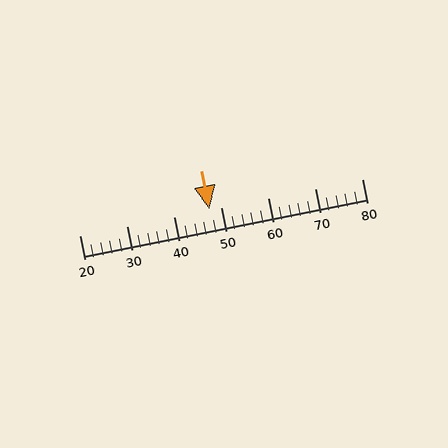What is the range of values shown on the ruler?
The ruler shows values from 20 to 80.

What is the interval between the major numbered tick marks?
The major tick marks are spaced 10 units apart.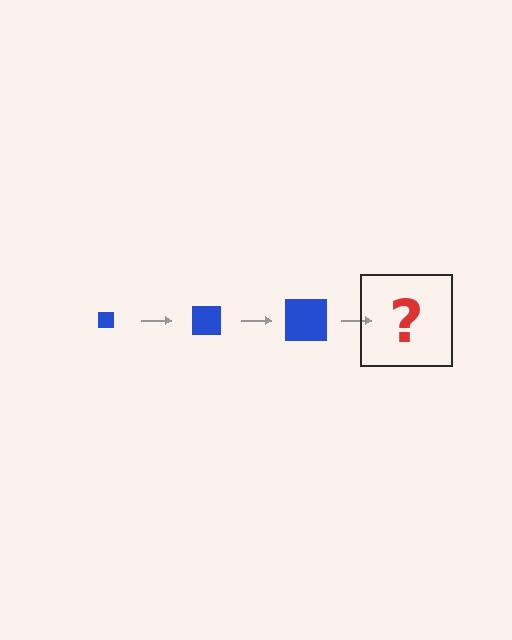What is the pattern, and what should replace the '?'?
The pattern is that the square gets progressively larger each step. The '?' should be a blue square, larger than the previous one.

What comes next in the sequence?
The next element should be a blue square, larger than the previous one.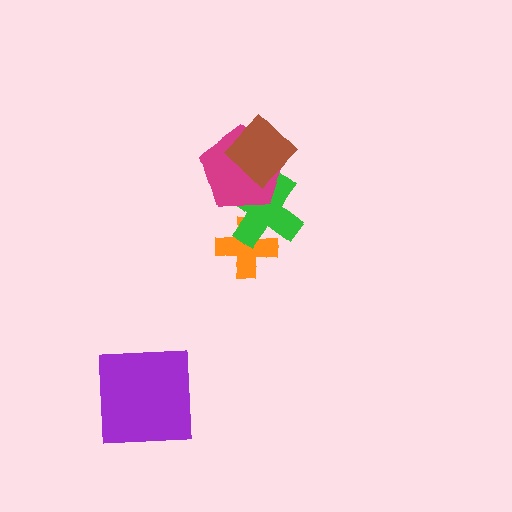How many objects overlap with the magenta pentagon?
2 objects overlap with the magenta pentagon.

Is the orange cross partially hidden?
Yes, it is partially covered by another shape.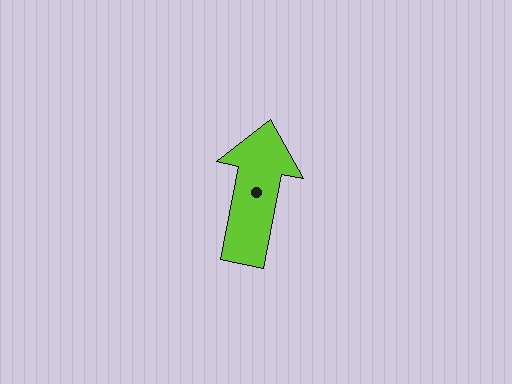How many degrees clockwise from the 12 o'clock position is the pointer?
Approximately 11 degrees.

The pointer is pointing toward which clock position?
Roughly 12 o'clock.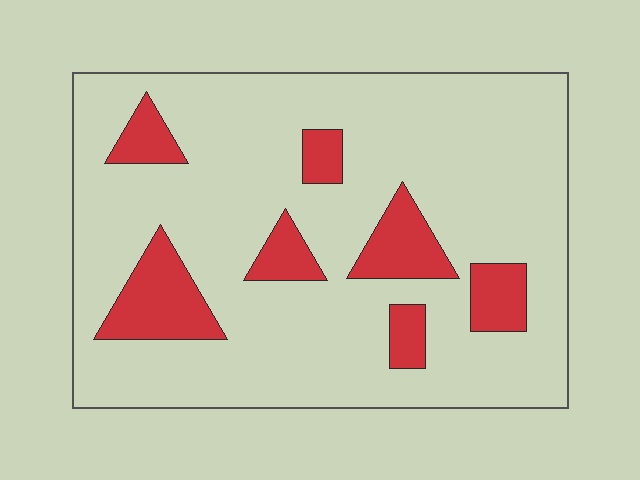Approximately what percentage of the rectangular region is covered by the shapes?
Approximately 15%.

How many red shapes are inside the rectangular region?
7.